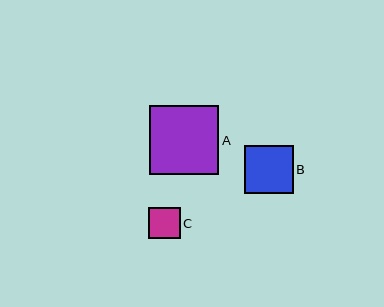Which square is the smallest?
Square C is the smallest with a size of approximately 31 pixels.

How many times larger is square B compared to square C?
Square B is approximately 1.5 times the size of square C.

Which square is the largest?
Square A is the largest with a size of approximately 69 pixels.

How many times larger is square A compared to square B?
Square A is approximately 1.4 times the size of square B.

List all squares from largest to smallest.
From largest to smallest: A, B, C.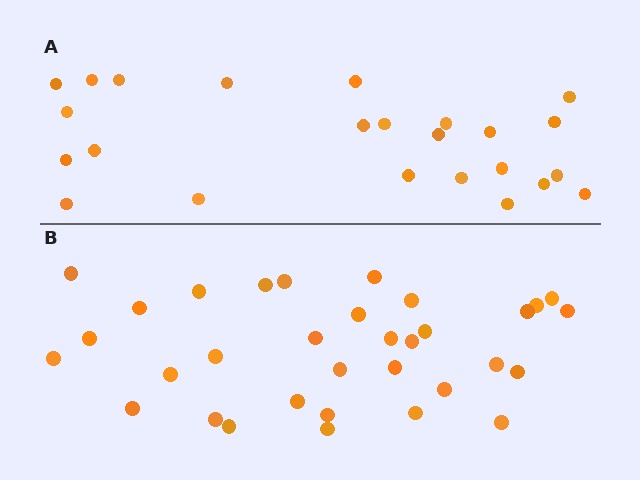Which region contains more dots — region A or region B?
Region B (the bottom region) has more dots.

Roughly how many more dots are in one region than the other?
Region B has roughly 8 or so more dots than region A.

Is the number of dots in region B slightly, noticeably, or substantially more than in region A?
Region B has noticeably more, but not dramatically so. The ratio is roughly 1.4 to 1.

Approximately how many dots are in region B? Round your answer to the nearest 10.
About 30 dots. (The exact count is 33, which rounds to 30.)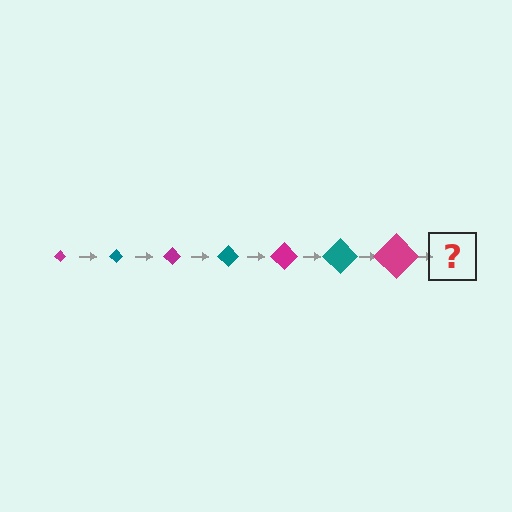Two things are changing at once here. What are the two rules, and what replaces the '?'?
The two rules are that the diamond grows larger each step and the color cycles through magenta and teal. The '?' should be a teal diamond, larger than the previous one.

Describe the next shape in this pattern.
It should be a teal diamond, larger than the previous one.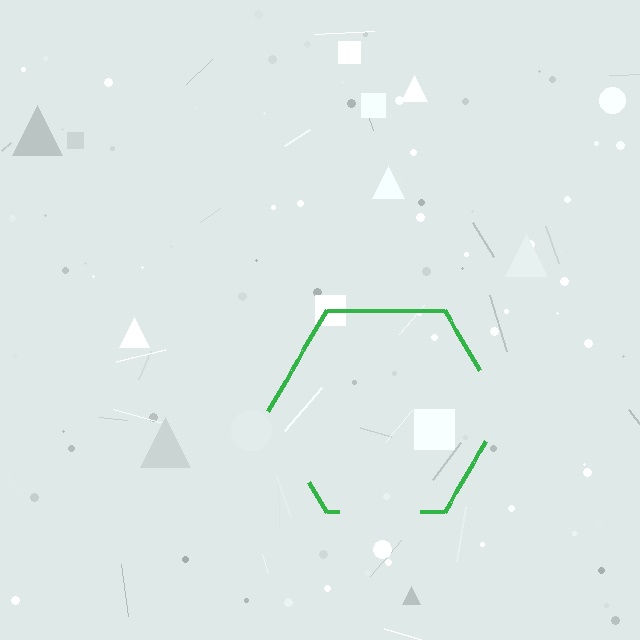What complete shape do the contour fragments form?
The contour fragments form a hexagon.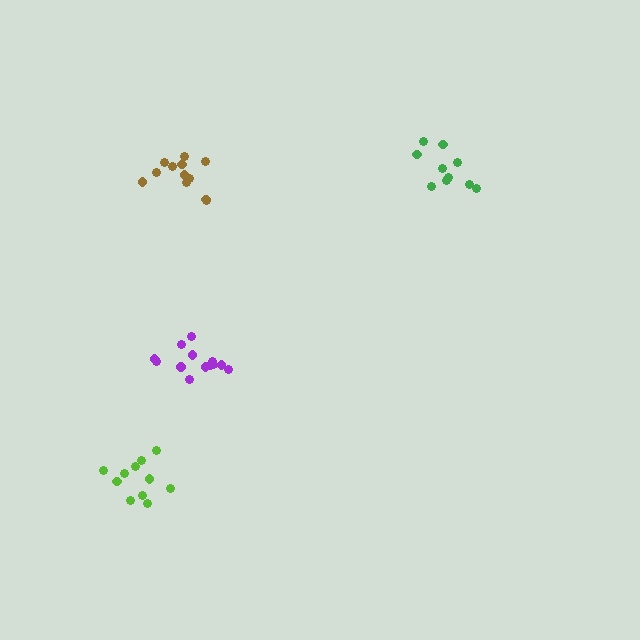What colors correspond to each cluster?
The clusters are colored: purple, green, lime, brown.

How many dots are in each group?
Group 1: 13 dots, Group 2: 10 dots, Group 3: 11 dots, Group 4: 12 dots (46 total).